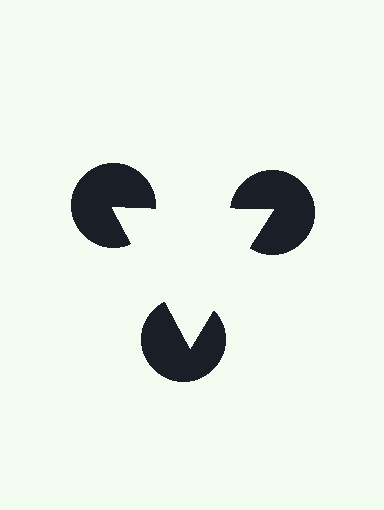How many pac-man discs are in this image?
There are 3 — one at each vertex of the illusory triangle.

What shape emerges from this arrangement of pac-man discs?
An illusory triangle — its edges are inferred from the aligned wedge cuts in the pac-man discs, not physically drawn.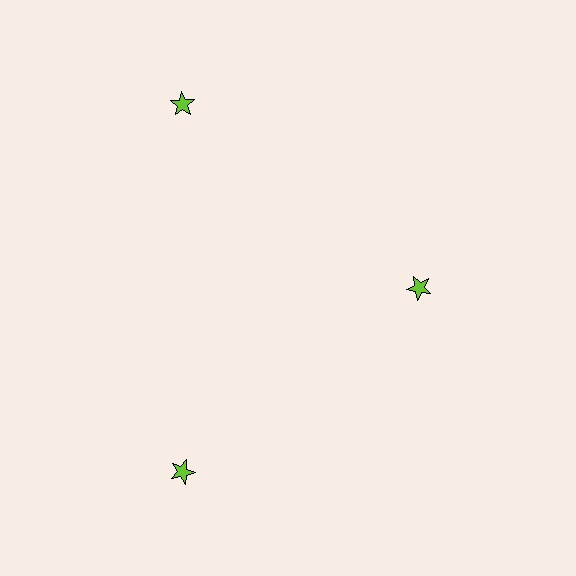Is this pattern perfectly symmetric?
No. The 3 lime stars are arranged in a ring, but one element near the 3 o'clock position is pulled inward toward the center, breaking the 3-fold rotational symmetry.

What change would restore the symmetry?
The symmetry would be restored by moving it outward, back onto the ring so that all 3 stars sit at equal angles and equal distance from the center.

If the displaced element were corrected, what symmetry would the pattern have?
It would have 3-fold rotational symmetry — the pattern would map onto itself every 120 degrees.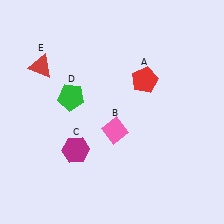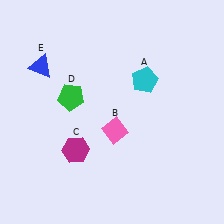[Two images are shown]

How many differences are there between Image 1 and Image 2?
There are 2 differences between the two images.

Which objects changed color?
A changed from red to cyan. E changed from red to blue.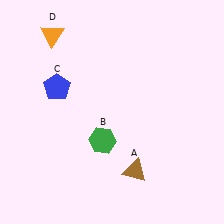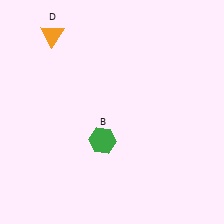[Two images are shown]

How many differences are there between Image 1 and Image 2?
There are 2 differences between the two images.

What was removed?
The brown triangle (A), the blue pentagon (C) were removed in Image 2.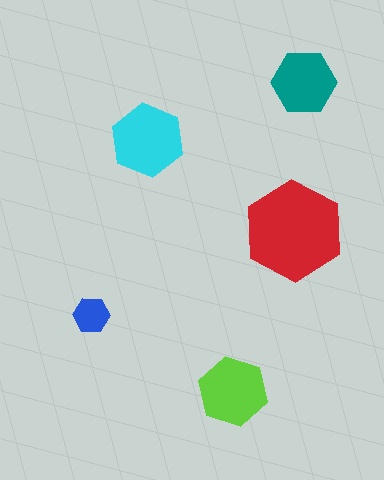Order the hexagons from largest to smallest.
the red one, the cyan one, the lime one, the teal one, the blue one.